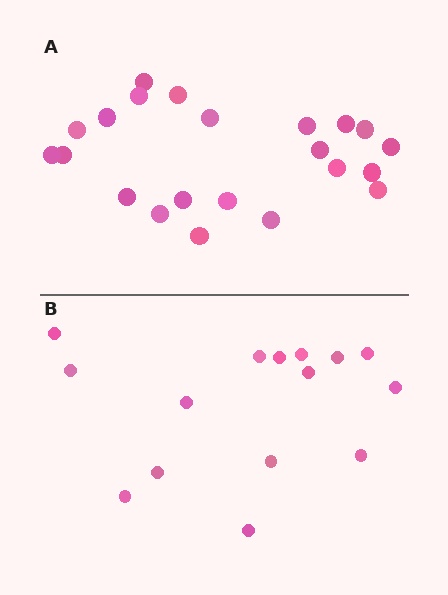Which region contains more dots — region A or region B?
Region A (the top region) has more dots.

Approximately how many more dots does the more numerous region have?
Region A has roughly 8 or so more dots than region B.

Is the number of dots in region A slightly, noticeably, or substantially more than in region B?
Region A has substantially more. The ratio is roughly 1.5 to 1.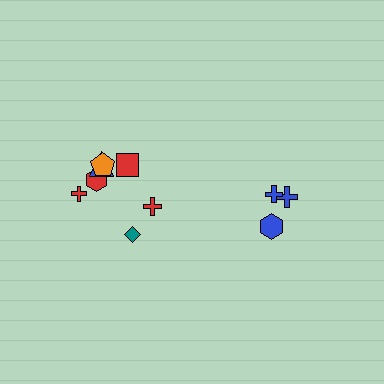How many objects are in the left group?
There are 7 objects.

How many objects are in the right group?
There are 3 objects.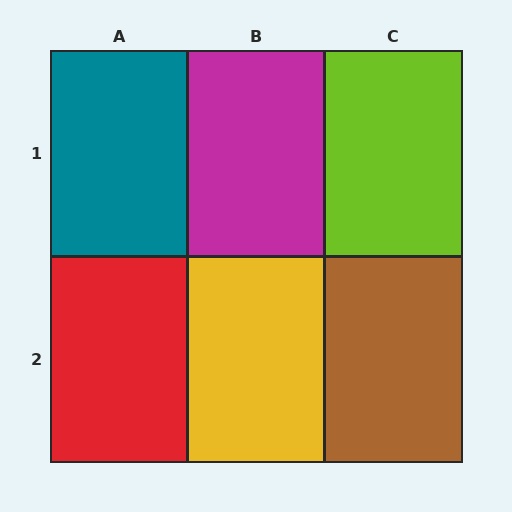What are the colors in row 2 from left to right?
Red, yellow, brown.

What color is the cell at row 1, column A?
Teal.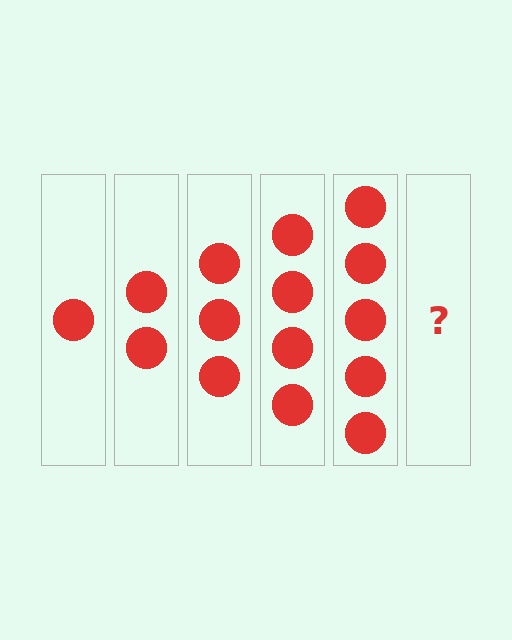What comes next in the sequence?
The next element should be 6 circles.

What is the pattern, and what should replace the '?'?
The pattern is that each step adds one more circle. The '?' should be 6 circles.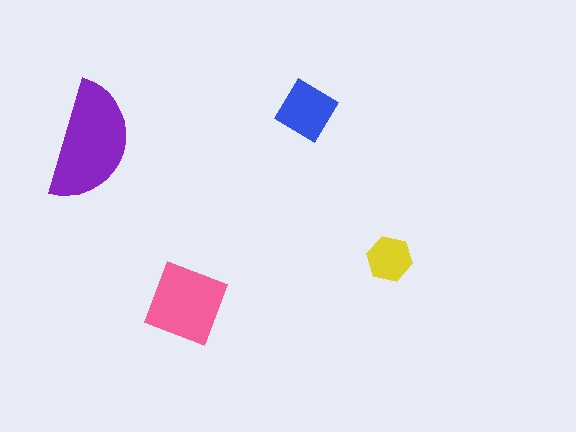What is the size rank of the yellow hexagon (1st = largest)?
4th.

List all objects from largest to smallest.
The purple semicircle, the pink square, the blue diamond, the yellow hexagon.